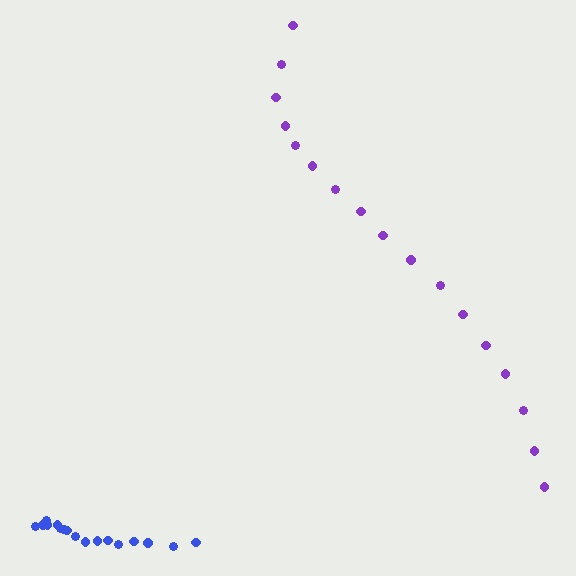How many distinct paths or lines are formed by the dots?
There are 2 distinct paths.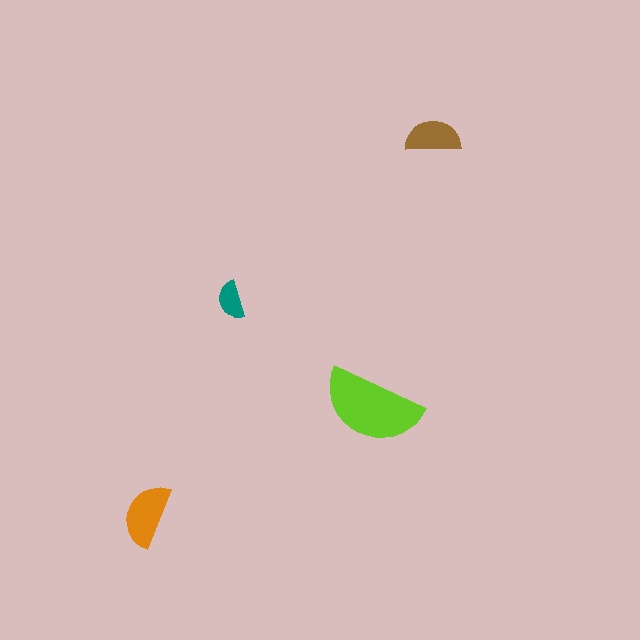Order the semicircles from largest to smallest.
the lime one, the orange one, the brown one, the teal one.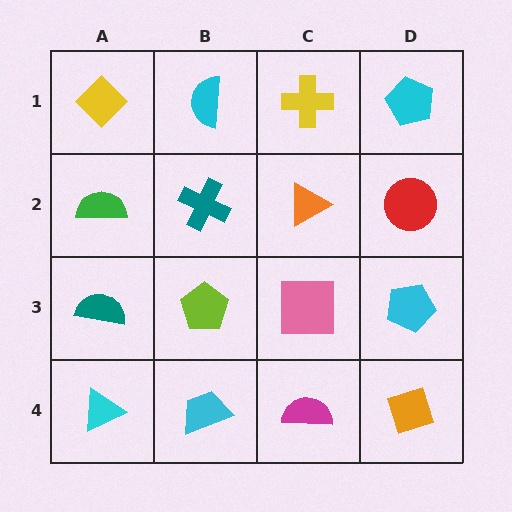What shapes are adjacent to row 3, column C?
An orange triangle (row 2, column C), a magenta semicircle (row 4, column C), a lime pentagon (row 3, column B), a cyan pentagon (row 3, column D).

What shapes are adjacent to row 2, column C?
A yellow cross (row 1, column C), a pink square (row 3, column C), a teal cross (row 2, column B), a red circle (row 2, column D).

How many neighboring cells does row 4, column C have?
3.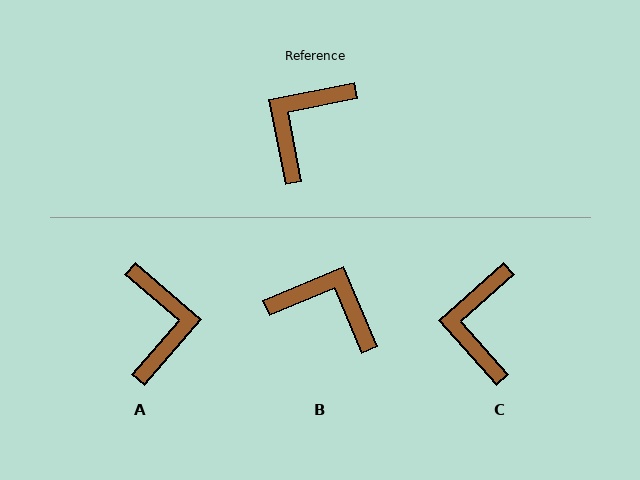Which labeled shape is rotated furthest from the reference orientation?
A, about 142 degrees away.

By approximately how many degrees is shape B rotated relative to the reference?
Approximately 78 degrees clockwise.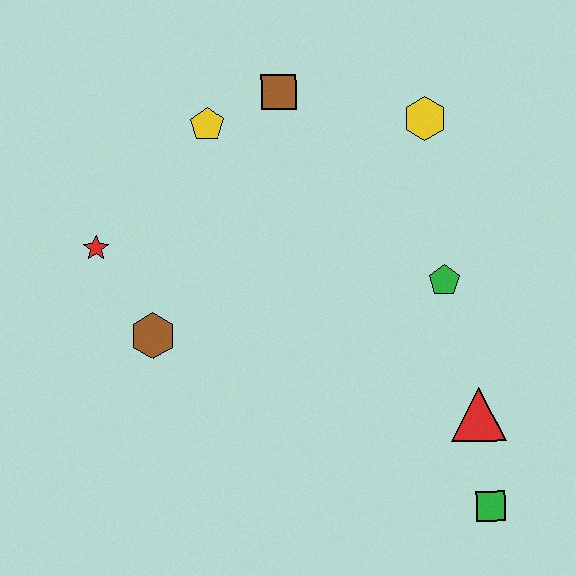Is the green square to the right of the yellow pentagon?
Yes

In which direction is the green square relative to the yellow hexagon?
The green square is below the yellow hexagon.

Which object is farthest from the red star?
The green square is farthest from the red star.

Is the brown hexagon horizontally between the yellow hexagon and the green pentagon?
No